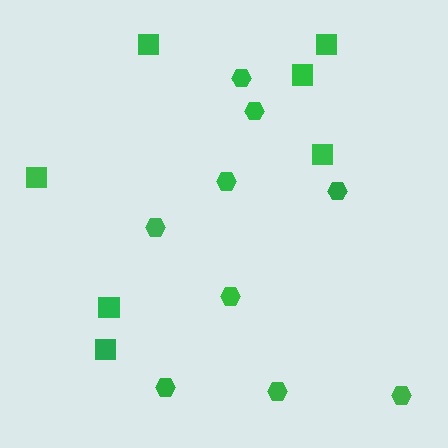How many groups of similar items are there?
There are 2 groups: one group of hexagons (9) and one group of squares (7).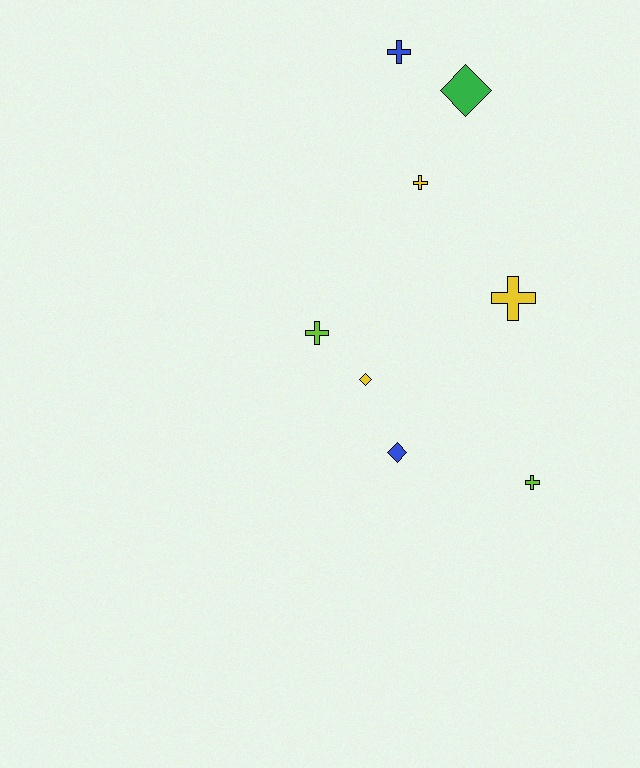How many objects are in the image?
There are 8 objects.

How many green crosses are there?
There are no green crosses.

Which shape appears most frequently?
Cross, with 5 objects.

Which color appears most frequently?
Yellow, with 3 objects.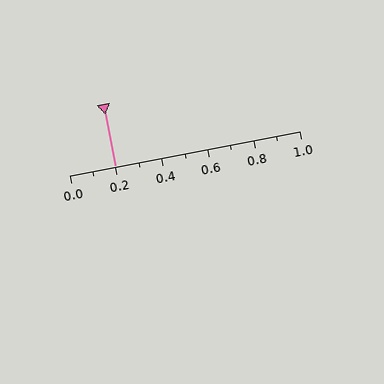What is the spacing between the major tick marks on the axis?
The major ticks are spaced 0.2 apart.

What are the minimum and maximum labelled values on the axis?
The axis runs from 0.0 to 1.0.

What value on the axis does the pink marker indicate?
The marker indicates approximately 0.2.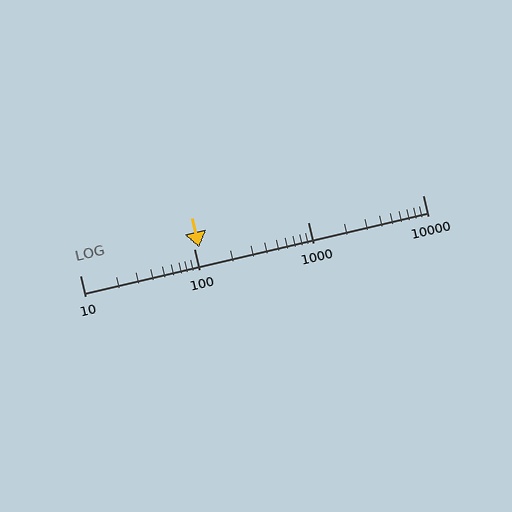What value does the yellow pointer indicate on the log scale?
The pointer indicates approximately 110.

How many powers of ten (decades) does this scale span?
The scale spans 3 decades, from 10 to 10000.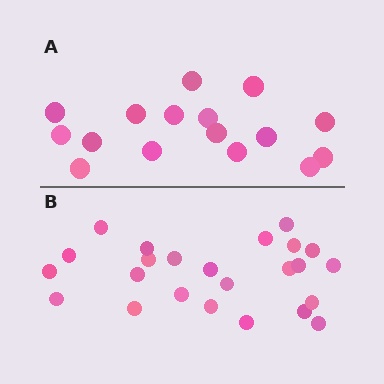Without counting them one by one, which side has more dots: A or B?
Region B (the bottom region) has more dots.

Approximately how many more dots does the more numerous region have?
Region B has roughly 8 or so more dots than region A.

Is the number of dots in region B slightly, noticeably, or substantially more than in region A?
Region B has substantially more. The ratio is roughly 1.5 to 1.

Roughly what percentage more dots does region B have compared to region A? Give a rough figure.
About 50% more.